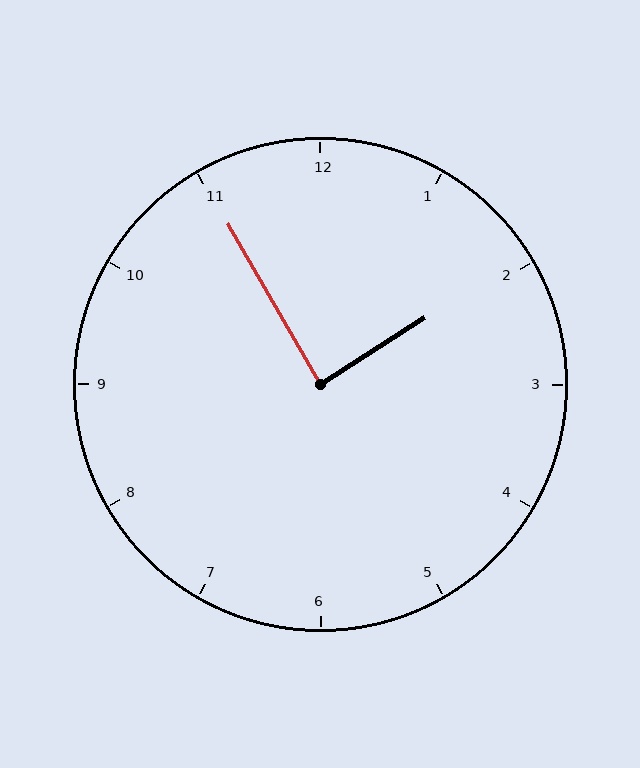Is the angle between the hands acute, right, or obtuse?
It is right.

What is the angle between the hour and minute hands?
Approximately 88 degrees.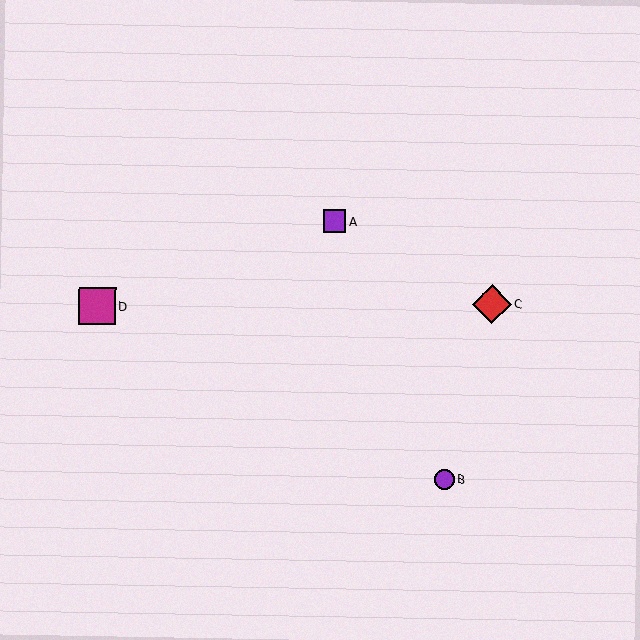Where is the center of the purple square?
The center of the purple square is at (334, 221).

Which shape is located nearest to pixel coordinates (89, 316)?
The magenta square (labeled D) at (97, 306) is nearest to that location.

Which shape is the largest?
The red diamond (labeled C) is the largest.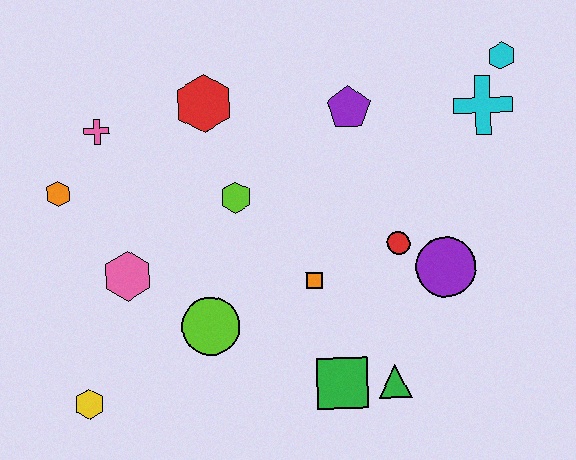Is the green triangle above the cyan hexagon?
No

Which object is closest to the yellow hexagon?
The pink hexagon is closest to the yellow hexagon.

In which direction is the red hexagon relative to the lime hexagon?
The red hexagon is above the lime hexagon.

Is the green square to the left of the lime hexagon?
No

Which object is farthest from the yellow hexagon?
The cyan hexagon is farthest from the yellow hexagon.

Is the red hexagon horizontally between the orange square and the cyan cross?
No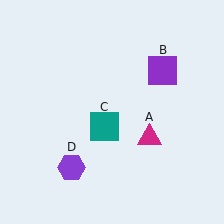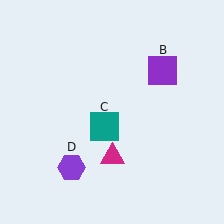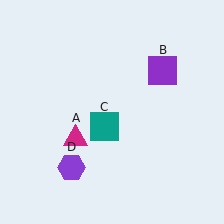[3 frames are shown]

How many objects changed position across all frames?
1 object changed position: magenta triangle (object A).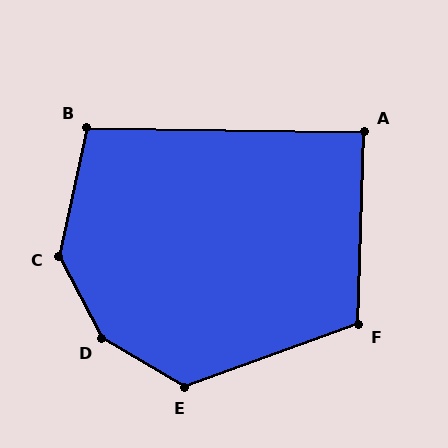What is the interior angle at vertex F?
Approximately 112 degrees (obtuse).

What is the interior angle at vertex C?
Approximately 141 degrees (obtuse).